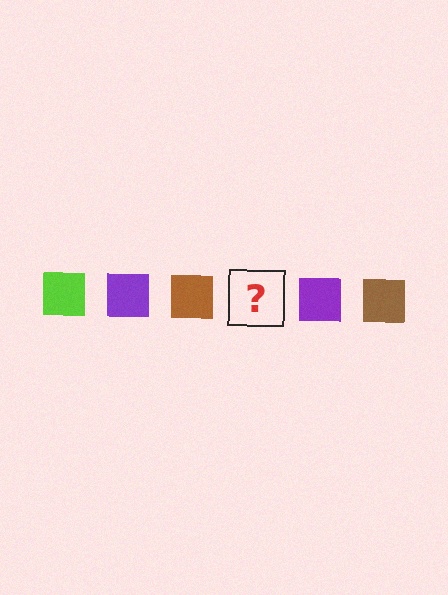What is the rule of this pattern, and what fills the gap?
The rule is that the pattern cycles through lime, purple, brown squares. The gap should be filled with a lime square.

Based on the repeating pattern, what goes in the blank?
The blank should be a lime square.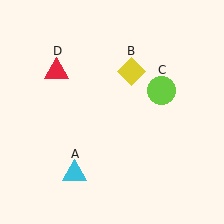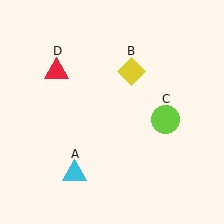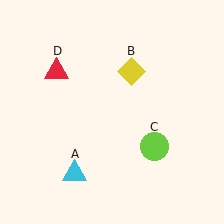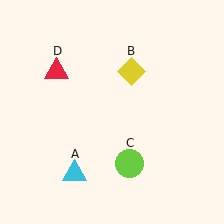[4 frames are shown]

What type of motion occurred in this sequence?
The lime circle (object C) rotated clockwise around the center of the scene.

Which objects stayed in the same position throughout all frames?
Cyan triangle (object A) and yellow diamond (object B) and red triangle (object D) remained stationary.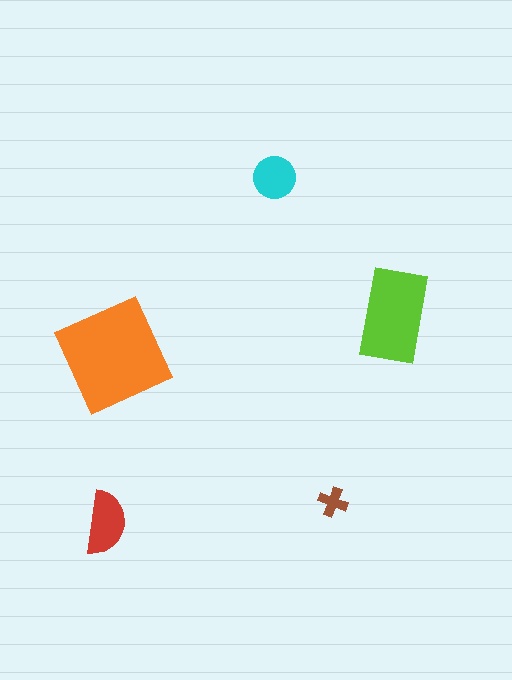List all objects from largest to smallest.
The orange diamond, the lime rectangle, the red semicircle, the cyan circle, the brown cross.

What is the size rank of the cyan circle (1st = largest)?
4th.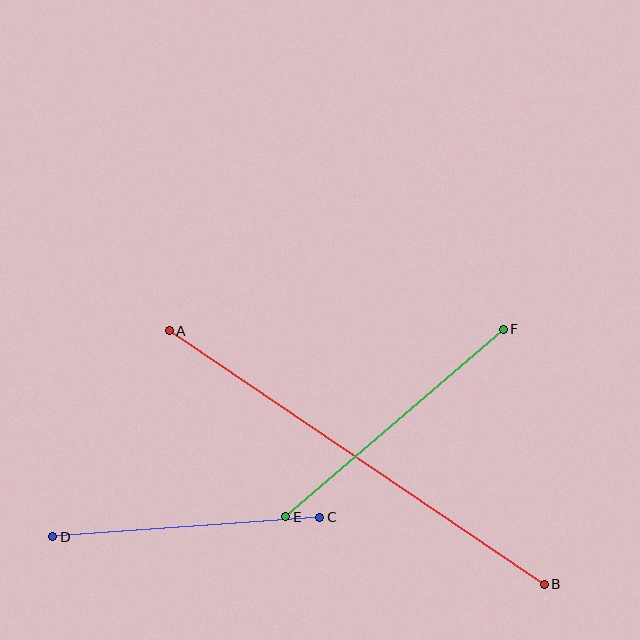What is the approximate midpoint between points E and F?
The midpoint is at approximately (395, 423) pixels.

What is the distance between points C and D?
The distance is approximately 268 pixels.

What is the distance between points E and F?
The distance is approximately 287 pixels.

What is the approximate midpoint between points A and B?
The midpoint is at approximately (357, 457) pixels.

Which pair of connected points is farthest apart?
Points A and B are farthest apart.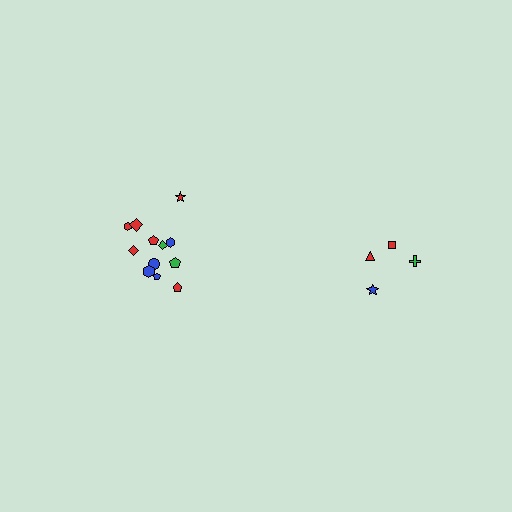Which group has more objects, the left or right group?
The left group.